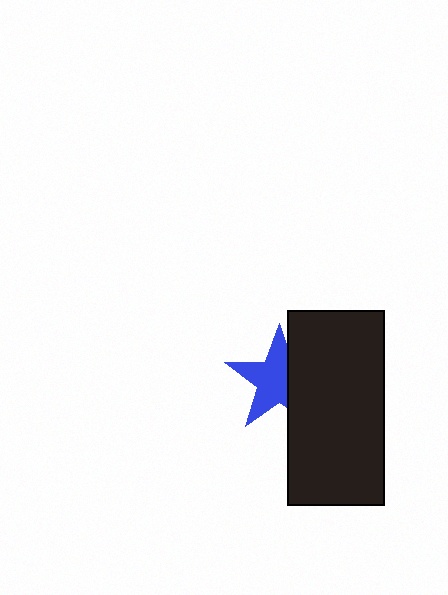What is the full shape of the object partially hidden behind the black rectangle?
The partially hidden object is a blue star.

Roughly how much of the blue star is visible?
Most of it is visible (roughly 65%).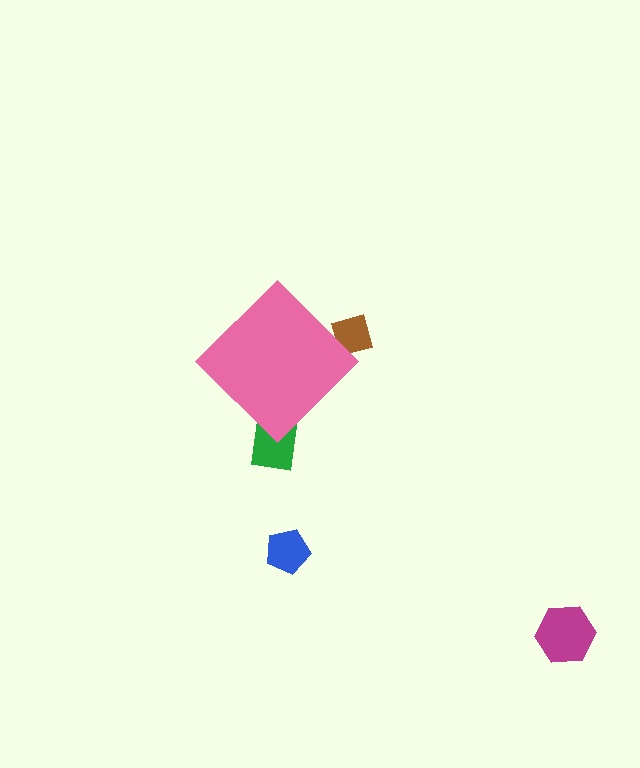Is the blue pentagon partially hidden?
No, the blue pentagon is fully visible.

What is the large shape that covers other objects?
A pink diamond.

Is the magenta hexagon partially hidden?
No, the magenta hexagon is fully visible.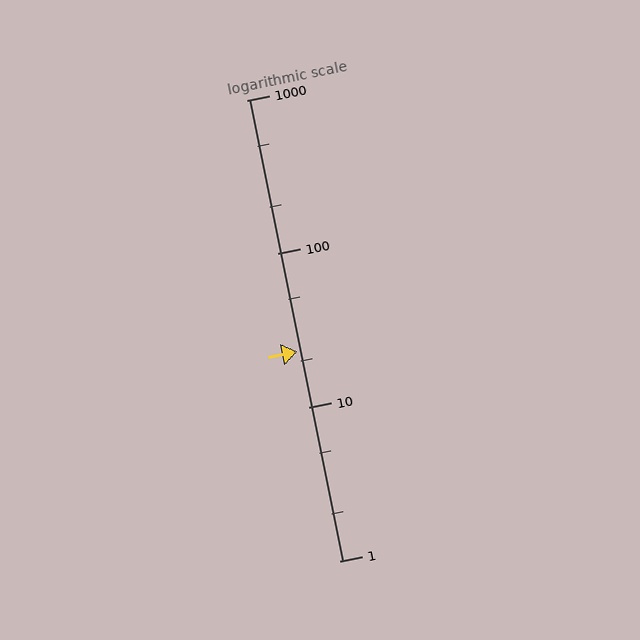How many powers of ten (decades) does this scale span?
The scale spans 3 decades, from 1 to 1000.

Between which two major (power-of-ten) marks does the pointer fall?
The pointer is between 10 and 100.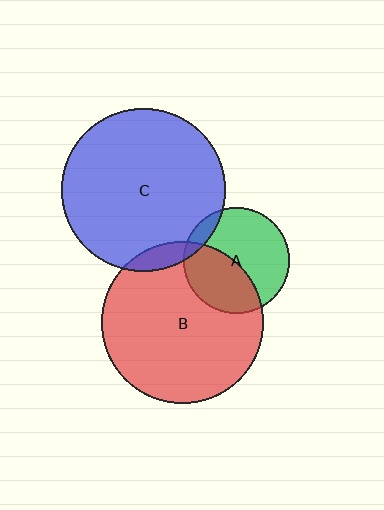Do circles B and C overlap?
Yes.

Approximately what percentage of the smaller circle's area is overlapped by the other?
Approximately 5%.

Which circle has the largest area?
Circle C (blue).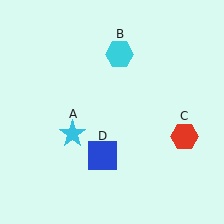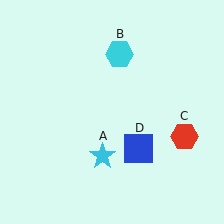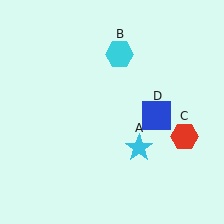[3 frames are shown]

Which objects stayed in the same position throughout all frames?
Cyan hexagon (object B) and red hexagon (object C) remained stationary.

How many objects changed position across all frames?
2 objects changed position: cyan star (object A), blue square (object D).